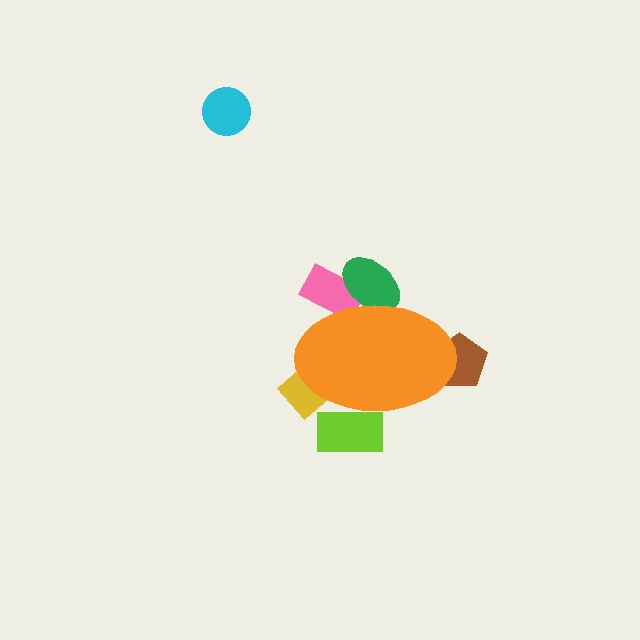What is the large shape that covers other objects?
An orange ellipse.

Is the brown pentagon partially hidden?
Yes, the brown pentagon is partially hidden behind the orange ellipse.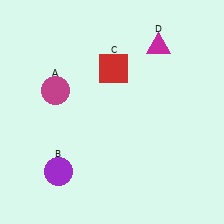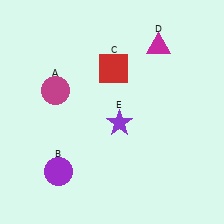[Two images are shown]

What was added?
A purple star (E) was added in Image 2.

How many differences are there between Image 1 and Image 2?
There is 1 difference between the two images.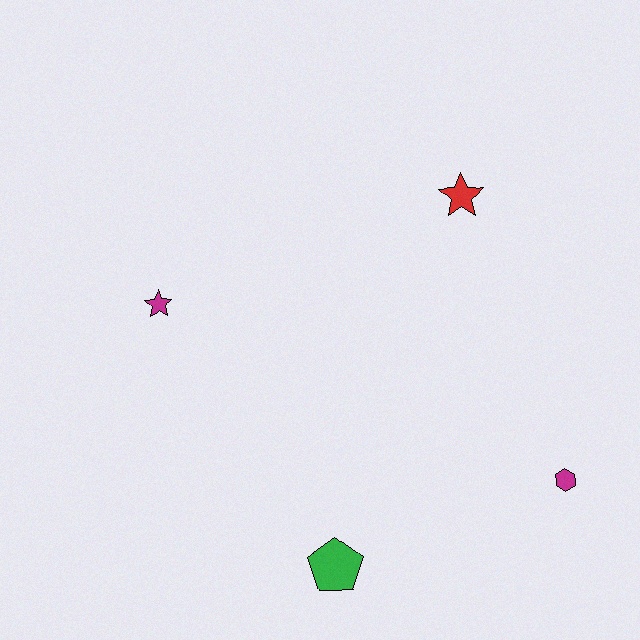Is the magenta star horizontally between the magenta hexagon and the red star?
No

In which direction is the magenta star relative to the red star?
The magenta star is to the left of the red star.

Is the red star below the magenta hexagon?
No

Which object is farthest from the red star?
The green pentagon is farthest from the red star.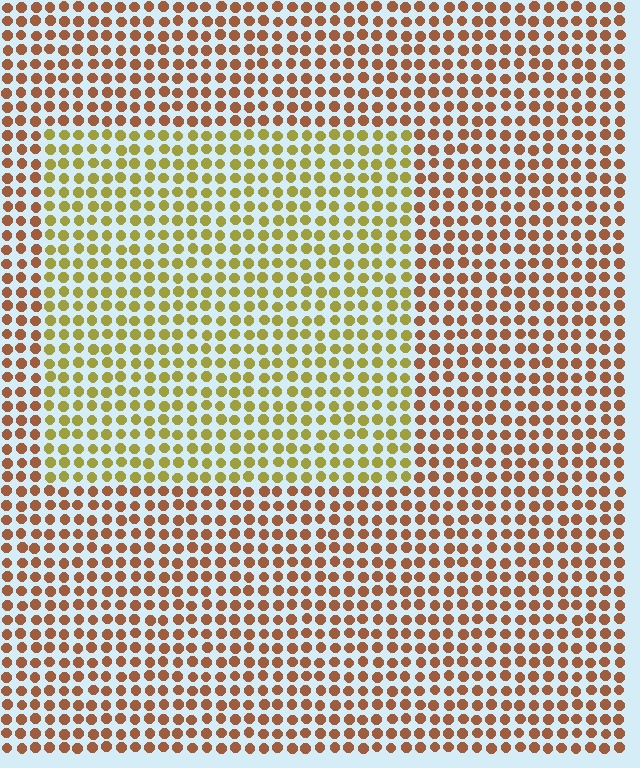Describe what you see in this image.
The image is filled with small brown elements in a uniform arrangement. A rectangle-shaped region is visible where the elements are tinted to a slightly different hue, forming a subtle color boundary.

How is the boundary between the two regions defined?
The boundary is defined purely by a slight shift in hue (about 42 degrees). Spacing, size, and orientation are identical on both sides.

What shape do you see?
I see a rectangle.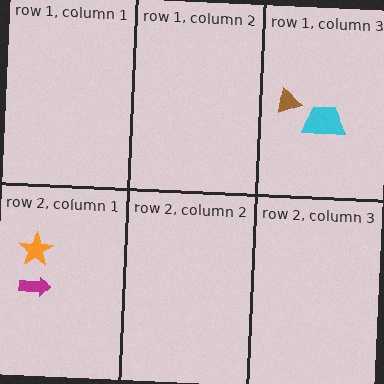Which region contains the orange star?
The row 2, column 1 region.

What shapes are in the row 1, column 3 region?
The brown triangle, the cyan trapezoid.